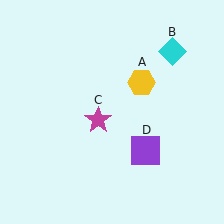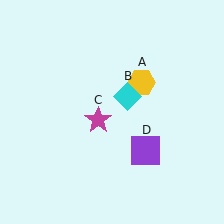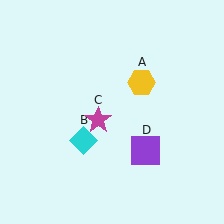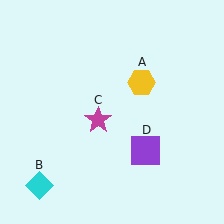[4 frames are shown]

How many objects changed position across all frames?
1 object changed position: cyan diamond (object B).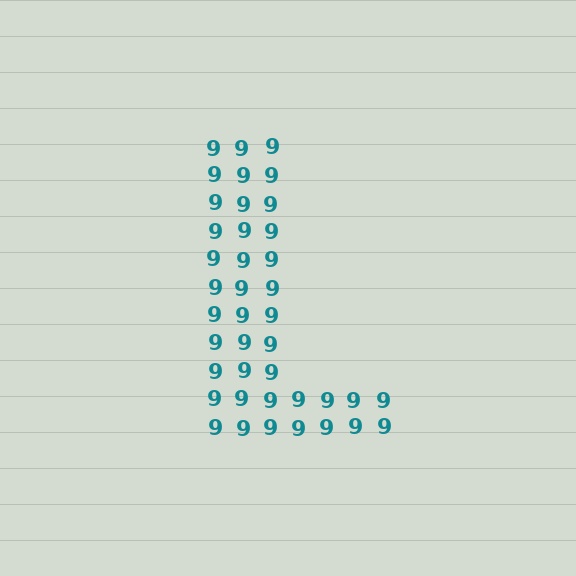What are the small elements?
The small elements are digit 9's.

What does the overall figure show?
The overall figure shows the letter L.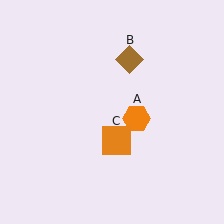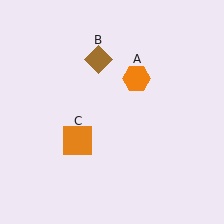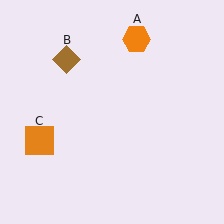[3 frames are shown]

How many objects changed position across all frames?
3 objects changed position: orange hexagon (object A), brown diamond (object B), orange square (object C).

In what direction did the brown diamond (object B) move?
The brown diamond (object B) moved left.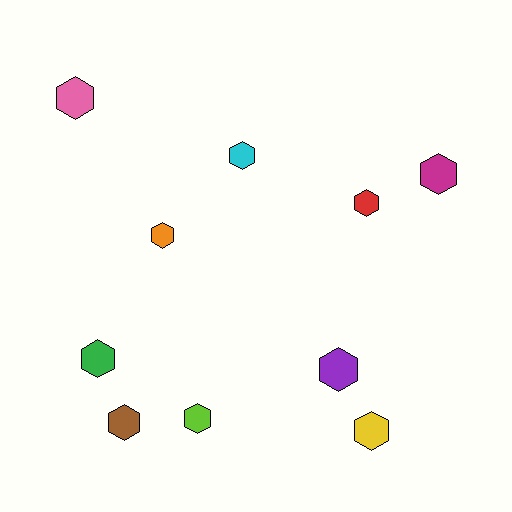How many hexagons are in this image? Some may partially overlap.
There are 10 hexagons.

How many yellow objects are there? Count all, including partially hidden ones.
There is 1 yellow object.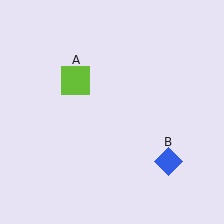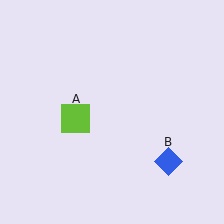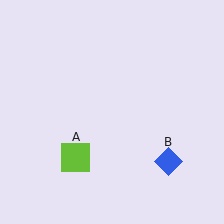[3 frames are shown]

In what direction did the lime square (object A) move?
The lime square (object A) moved down.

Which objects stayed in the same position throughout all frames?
Blue diamond (object B) remained stationary.